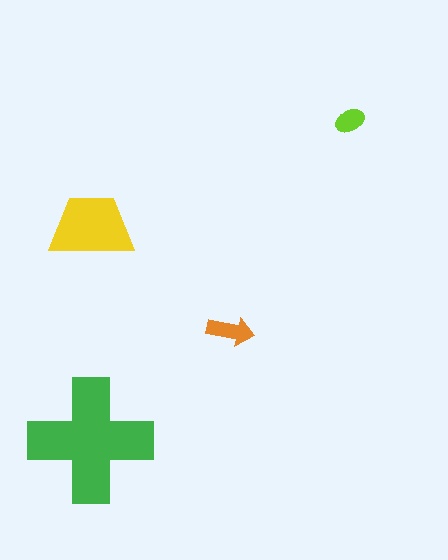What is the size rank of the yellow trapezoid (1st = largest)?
2nd.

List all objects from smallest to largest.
The lime ellipse, the orange arrow, the yellow trapezoid, the green cross.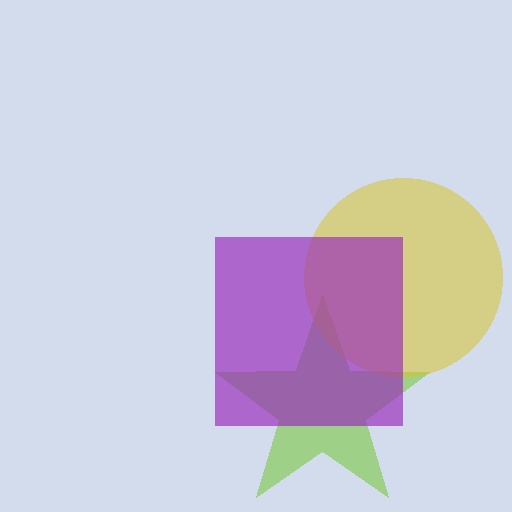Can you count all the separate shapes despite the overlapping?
Yes, there are 3 separate shapes.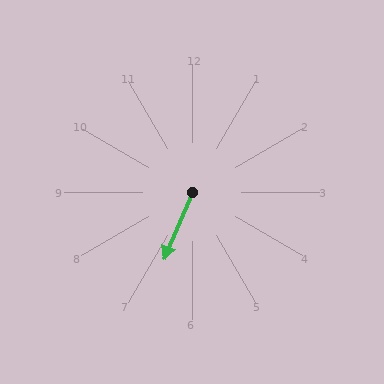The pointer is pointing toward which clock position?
Roughly 7 o'clock.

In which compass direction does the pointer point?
Southwest.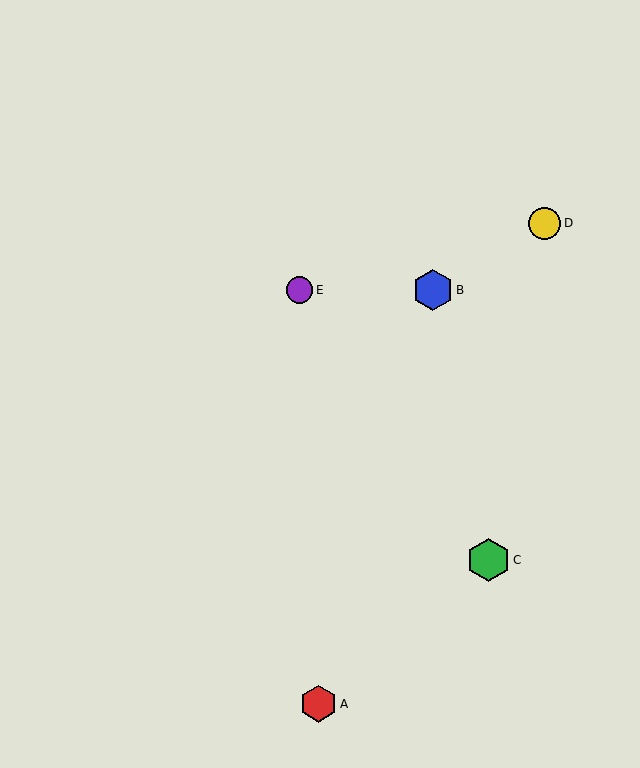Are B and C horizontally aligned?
No, B is at y≈290 and C is at y≈560.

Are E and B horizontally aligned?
Yes, both are at y≈290.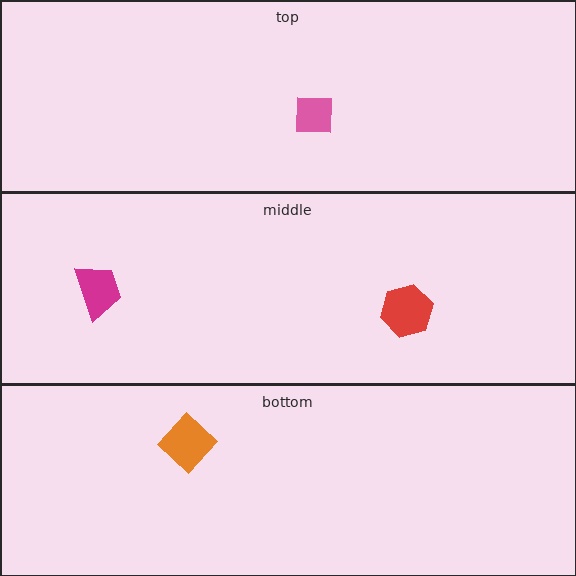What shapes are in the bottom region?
The orange diamond.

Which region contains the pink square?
The top region.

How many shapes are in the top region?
1.